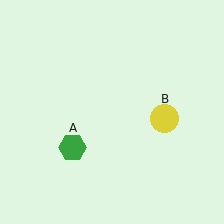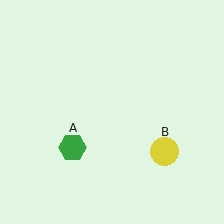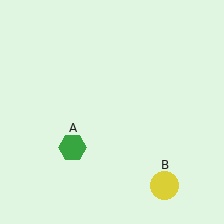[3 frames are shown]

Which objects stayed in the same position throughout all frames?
Green hexagon (object A) remained stationary.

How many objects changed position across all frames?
1 object changed position: yellow circle (object B).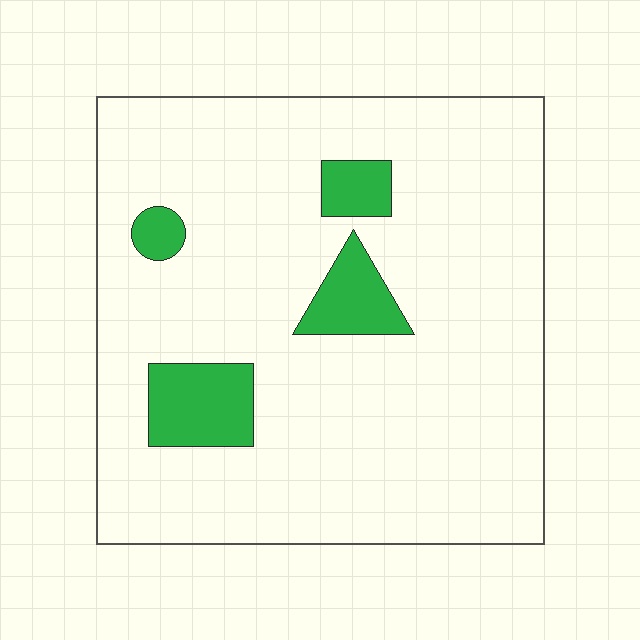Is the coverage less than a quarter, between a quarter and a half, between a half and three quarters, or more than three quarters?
Less than a quarter.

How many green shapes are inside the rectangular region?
4.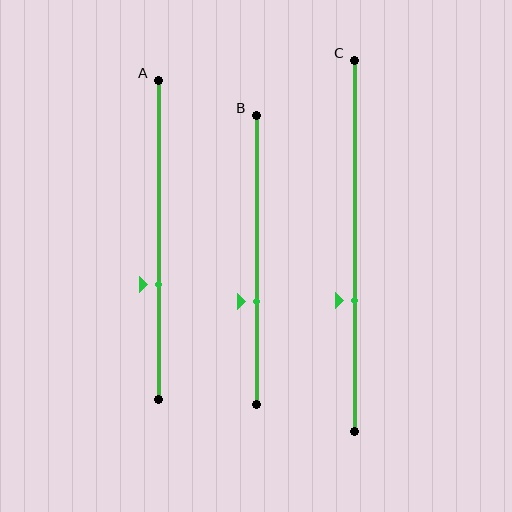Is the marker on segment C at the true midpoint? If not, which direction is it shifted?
No, the marker on segment C is shifted downward by about 15% of the segment length.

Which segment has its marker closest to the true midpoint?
Segment A has its marker closest to the true midpoint.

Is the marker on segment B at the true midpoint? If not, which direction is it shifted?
No, the marker on segment B is shifted downward by about 14% of the segment length.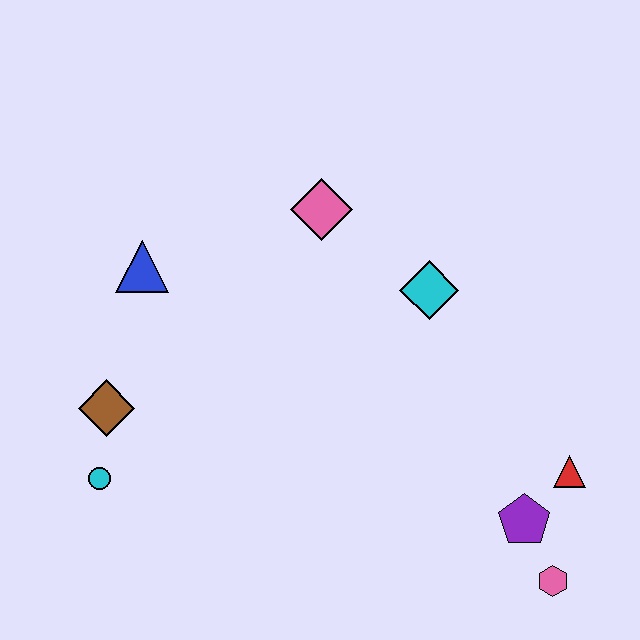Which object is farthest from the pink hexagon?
The blue triangle is farthest from the pink hexagon.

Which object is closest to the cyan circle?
The brown diamond is closest to the cyan circle.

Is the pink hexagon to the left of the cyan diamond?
No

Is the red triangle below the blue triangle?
Yes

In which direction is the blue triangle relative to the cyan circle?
The blue triangle is above the cyan circle.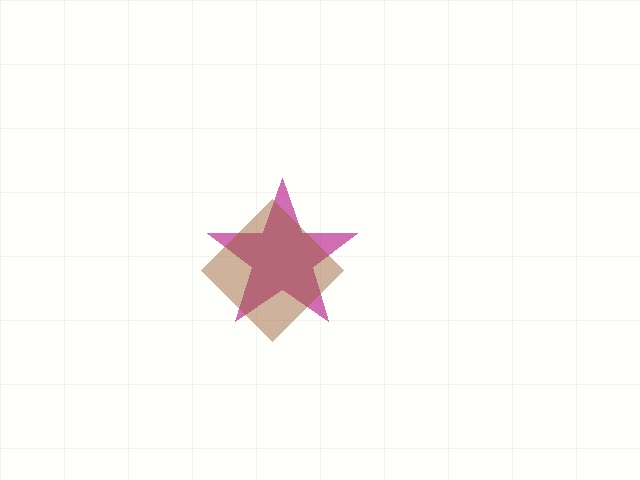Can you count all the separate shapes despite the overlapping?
Yes, there are 2 separate shapes.